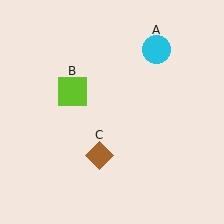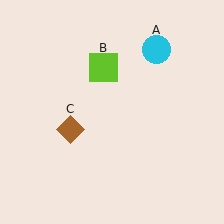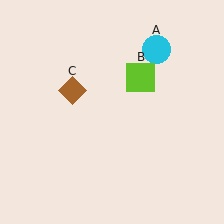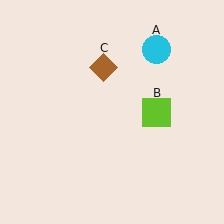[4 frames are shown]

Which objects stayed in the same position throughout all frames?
Cyan circle (object A) remained stationary.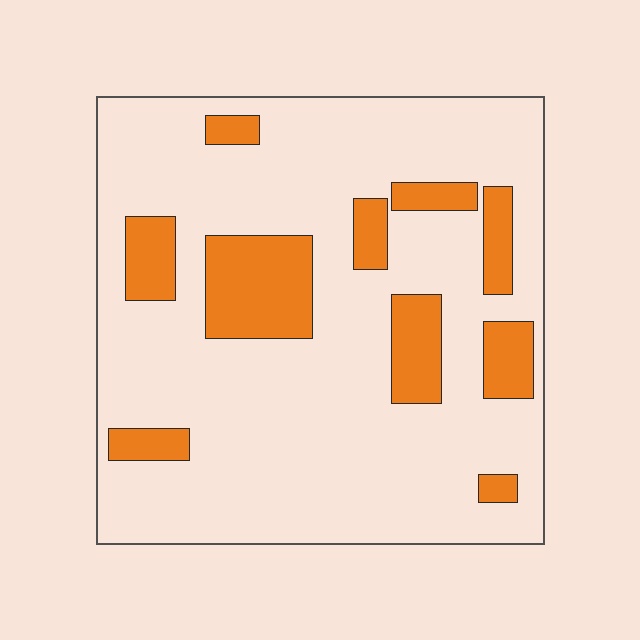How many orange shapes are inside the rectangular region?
10.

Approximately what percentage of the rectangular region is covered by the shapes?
Approximately 20%.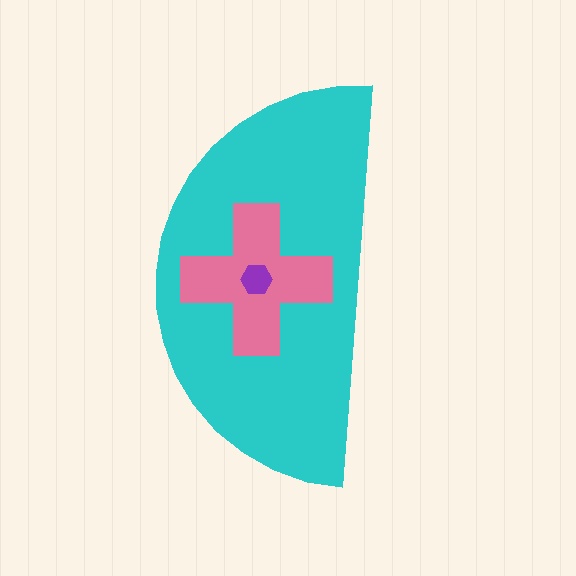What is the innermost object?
The purple hexagon.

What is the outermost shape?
The cyan semicircle.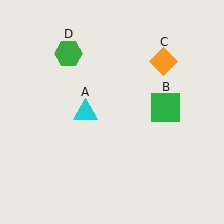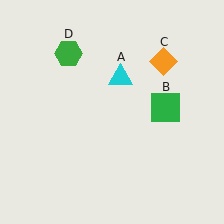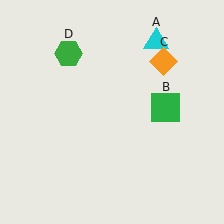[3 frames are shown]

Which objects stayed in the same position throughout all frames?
Green square (object B) and orange diamond (object C) and green hexagon (object D) remained stationary.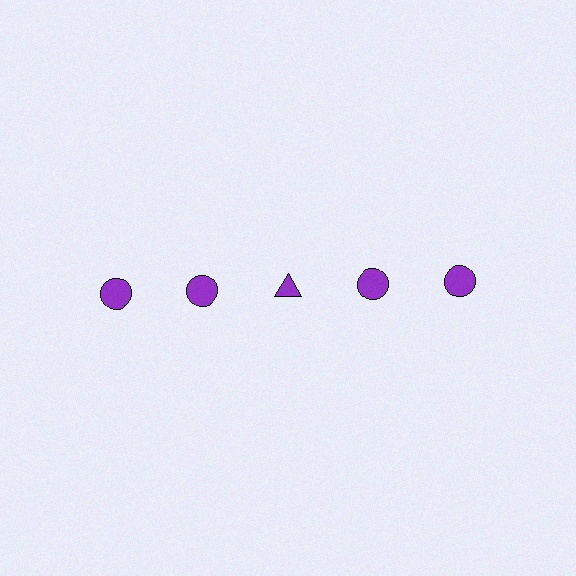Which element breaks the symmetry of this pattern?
The purple triangle in the top row, center column breaks the symmetry. All other shapes are purple circles.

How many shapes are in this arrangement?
There are 5 shapes arranged in a grid pattern.